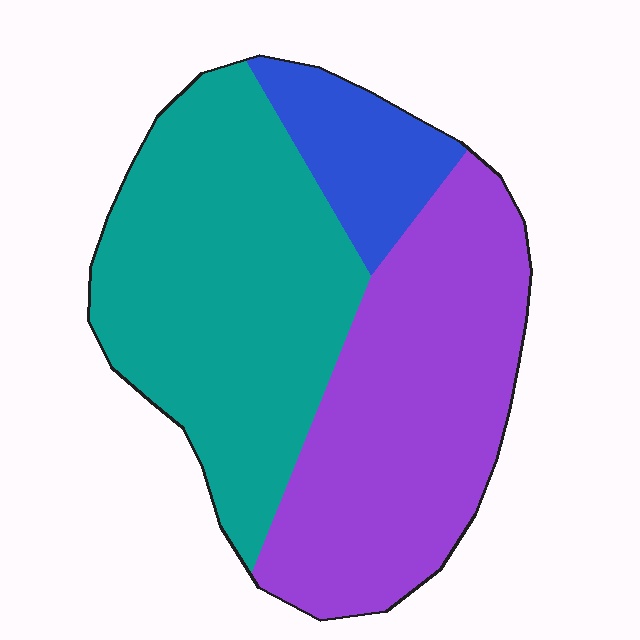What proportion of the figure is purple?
Purple takes up about two fifths (2/5) of the figure.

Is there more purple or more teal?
Teal.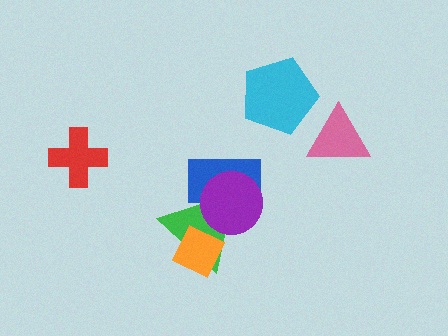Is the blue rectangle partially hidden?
Yes, it is partially covered by another shape.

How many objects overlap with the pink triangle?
0 objects overlap with the pink triangle.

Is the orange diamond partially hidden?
No, no other shape covers it.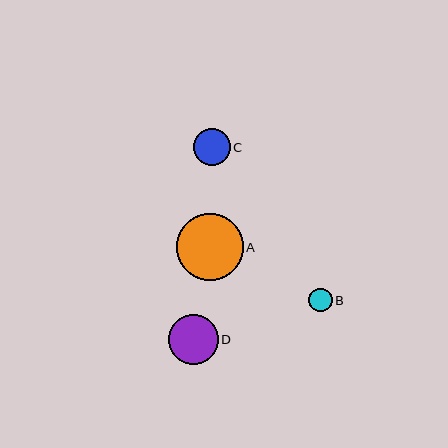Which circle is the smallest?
Circle B is the smallest with a size of approximately 24 pixels.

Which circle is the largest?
Circle A is the largest with a size of approximately 67 pixels.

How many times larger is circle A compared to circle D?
Circle A is approximately 1.4 times the size of circle D.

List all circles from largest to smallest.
From largest to smallest: A, D, C, B.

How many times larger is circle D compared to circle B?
Circle D is approximately 2.1 times the size of circle B.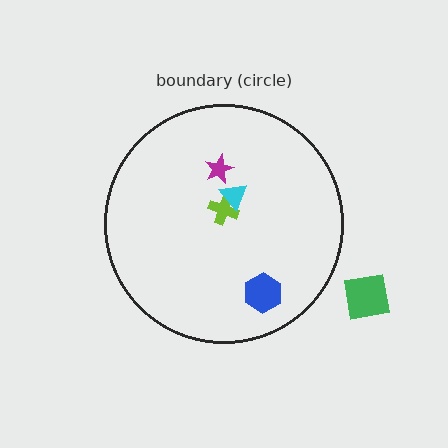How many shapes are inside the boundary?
4 inside, 1 outside.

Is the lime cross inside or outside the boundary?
Inside.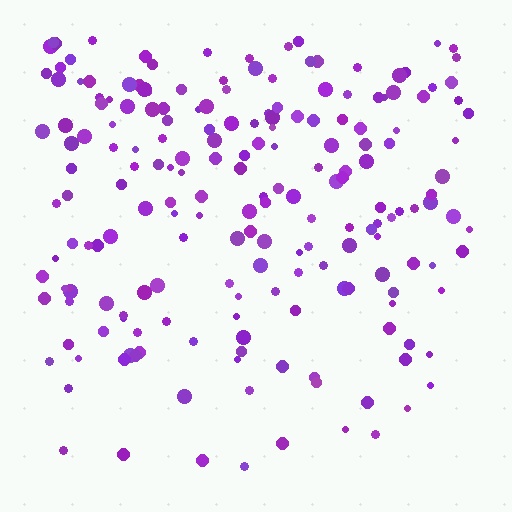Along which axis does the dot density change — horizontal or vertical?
Vertical.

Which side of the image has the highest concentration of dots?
The top.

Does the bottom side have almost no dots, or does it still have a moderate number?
Still a moderate number, just noticeably fewer than the top.